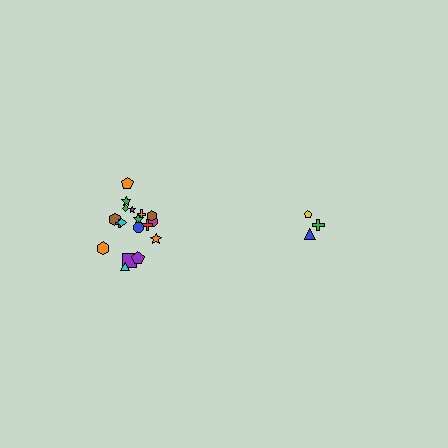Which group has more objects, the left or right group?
The left group.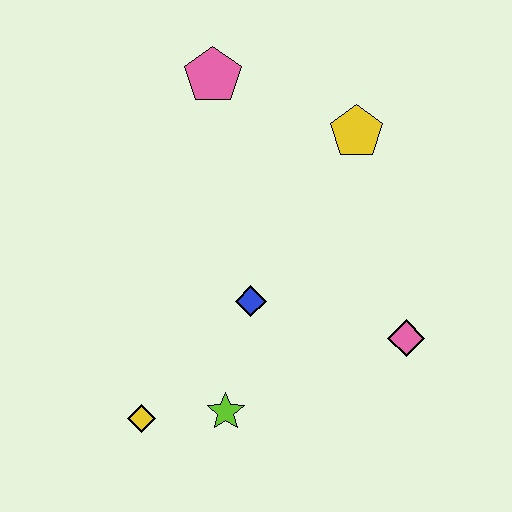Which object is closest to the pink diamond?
The blue diamond is closest to the pink diamond.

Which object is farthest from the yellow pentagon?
The yellow diamond is farthest from the yellow pentagon.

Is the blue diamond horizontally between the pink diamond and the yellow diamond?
Yes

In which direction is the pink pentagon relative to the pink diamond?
The pink pentagon is above the pink diamond.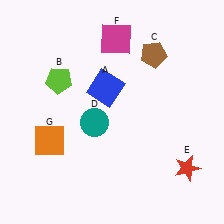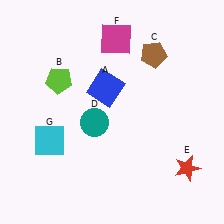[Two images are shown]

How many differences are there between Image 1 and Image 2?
There is 1 difference between the two images.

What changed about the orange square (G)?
In Image 1, G is orange. In Image 2, it changed to cyan.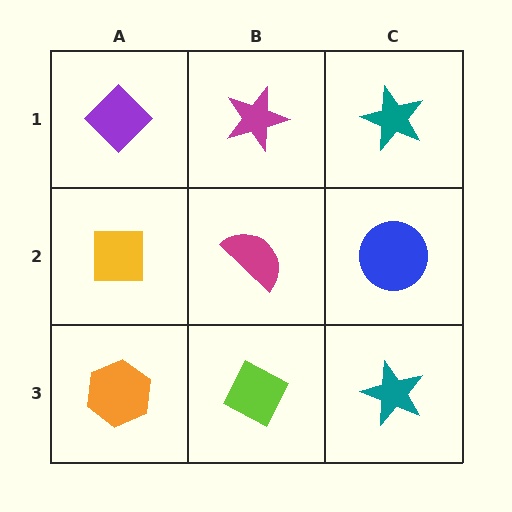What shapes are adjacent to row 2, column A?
A purple diamond (row 1, column A), an orange hexagon (row 3, column A), a magenta semicircle (row 2, column B).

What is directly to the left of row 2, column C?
A magenta semicircle.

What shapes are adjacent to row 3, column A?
A yellow square (row 2, column A), a lime diamond (row 3, column B).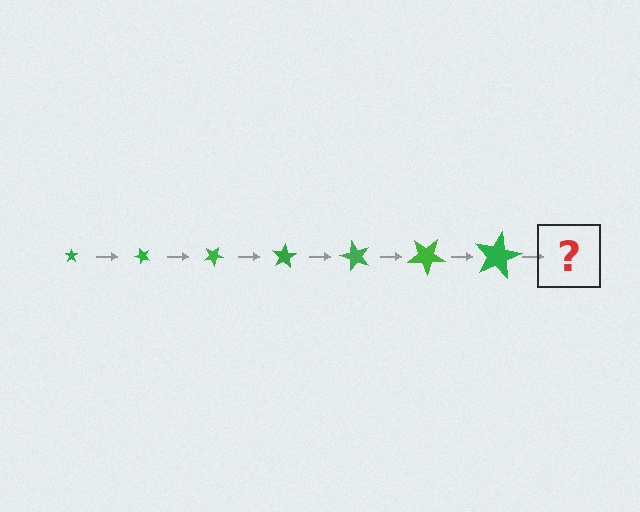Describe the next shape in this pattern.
It should be a star, larger than the previous one and rotated 350 degrees from the start.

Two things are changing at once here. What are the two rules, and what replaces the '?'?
The two rules are that the star grows larger each step and it rotates 50 degrees each step. The '?' should be a star, larger than the previous one and rotated 350 degrees from the start.